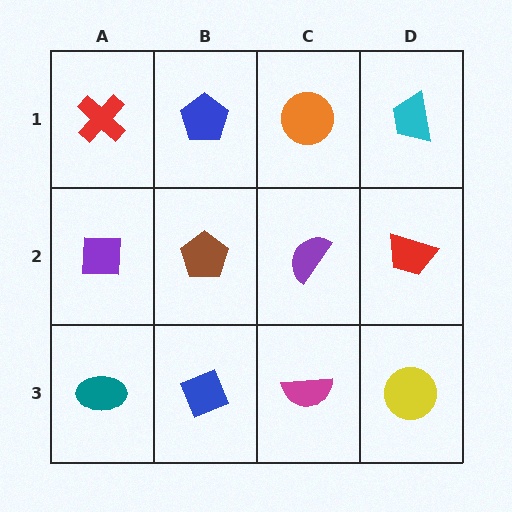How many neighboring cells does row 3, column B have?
3.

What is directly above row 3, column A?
A purple square.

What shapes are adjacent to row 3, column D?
A red trapezoid (row 2, column D), a magenta semicircle (row 3, column C).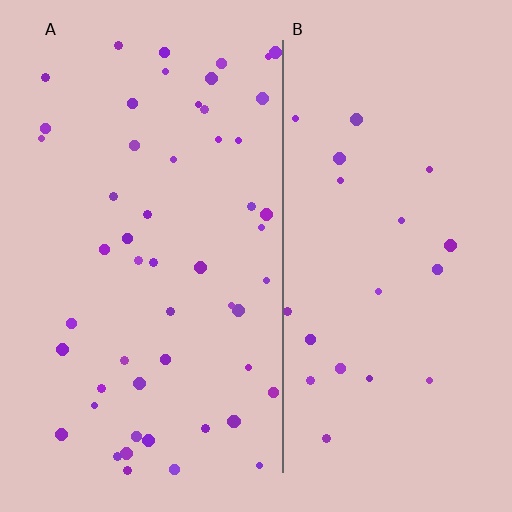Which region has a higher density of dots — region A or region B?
A (the left).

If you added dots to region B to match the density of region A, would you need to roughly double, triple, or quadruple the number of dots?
Approximately triple.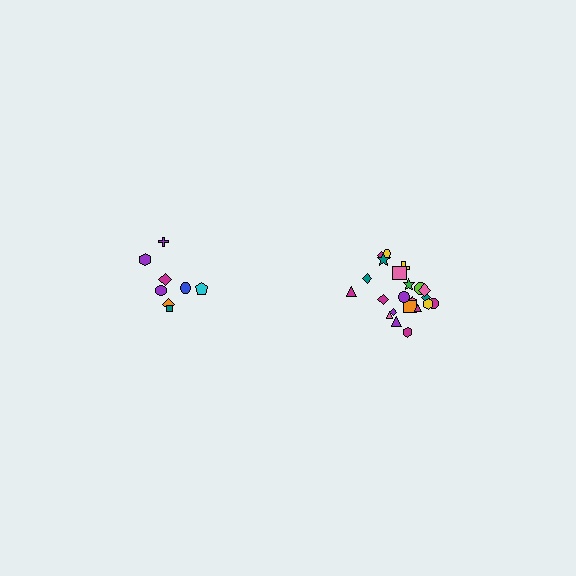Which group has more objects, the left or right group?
The right group.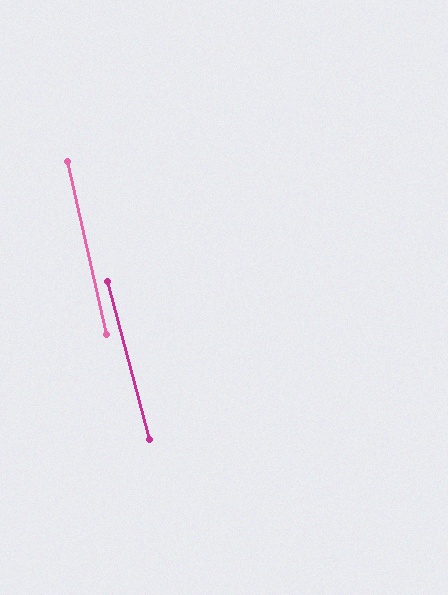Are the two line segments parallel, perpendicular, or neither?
Parallel — their directions differ by only 1.8°.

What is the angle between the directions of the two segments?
Approximately 2 degrees.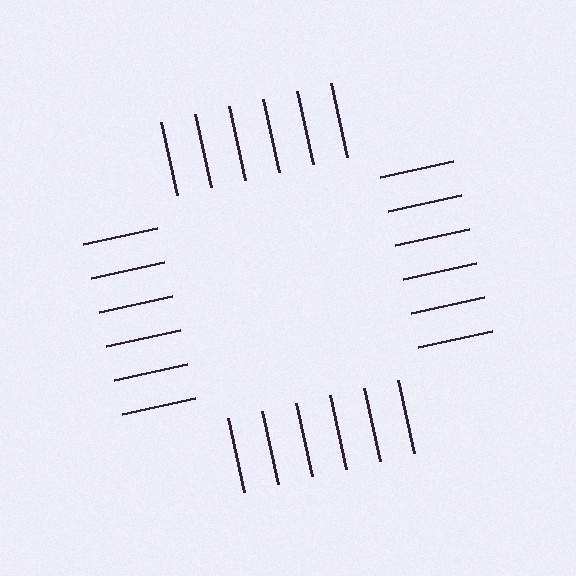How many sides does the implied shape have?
4 sides — the line-ends trace a square.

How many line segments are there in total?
24 — 6 along each of the 4 edges.